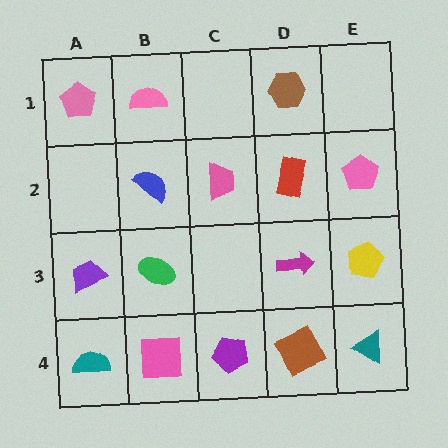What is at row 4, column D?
A brown square.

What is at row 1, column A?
A pink pentagon.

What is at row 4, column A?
A teal semicircle.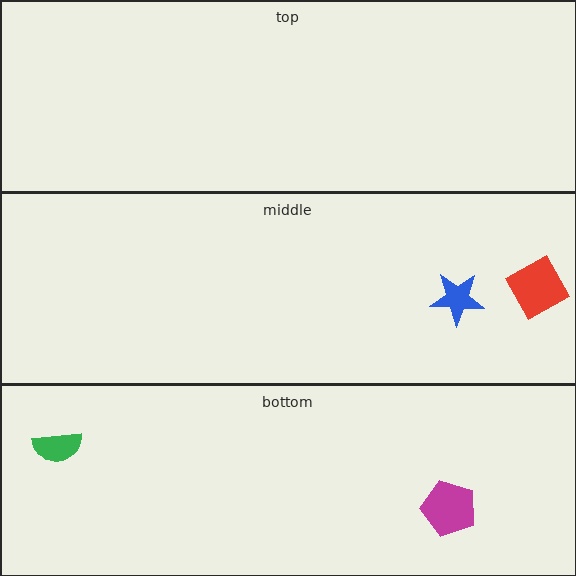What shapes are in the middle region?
The blue star, the red diamond.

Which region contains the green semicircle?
The bottom region.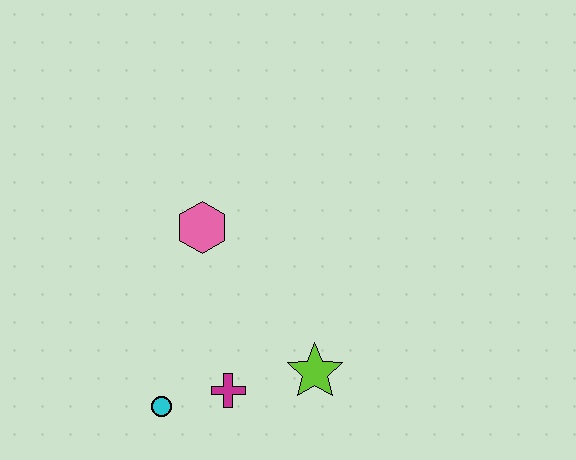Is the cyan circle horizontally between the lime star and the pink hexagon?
No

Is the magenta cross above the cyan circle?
Yes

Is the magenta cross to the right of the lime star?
No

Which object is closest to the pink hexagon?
The magenta cross is closest to the pink hexagon.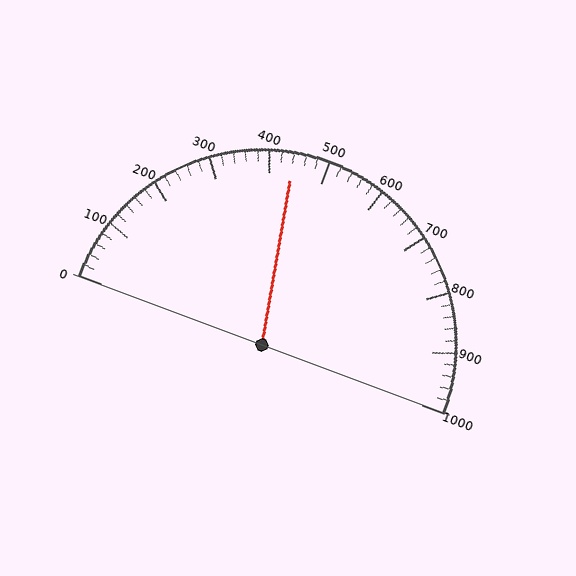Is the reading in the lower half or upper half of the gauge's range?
The reading is in the lower half of the range (0 to 1000).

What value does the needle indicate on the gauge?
The needle indicates approximately 440.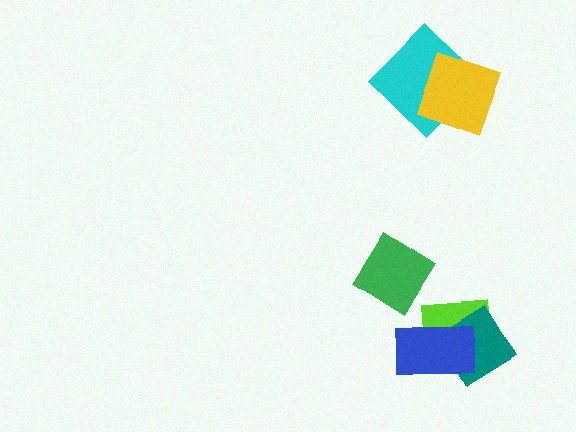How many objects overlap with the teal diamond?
2 objects overlap with the teal diamond.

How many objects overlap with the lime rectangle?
2 objects overlap with the lime rectangle.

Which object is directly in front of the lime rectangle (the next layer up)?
The teal diamond is directly in front of the lime rectangle.